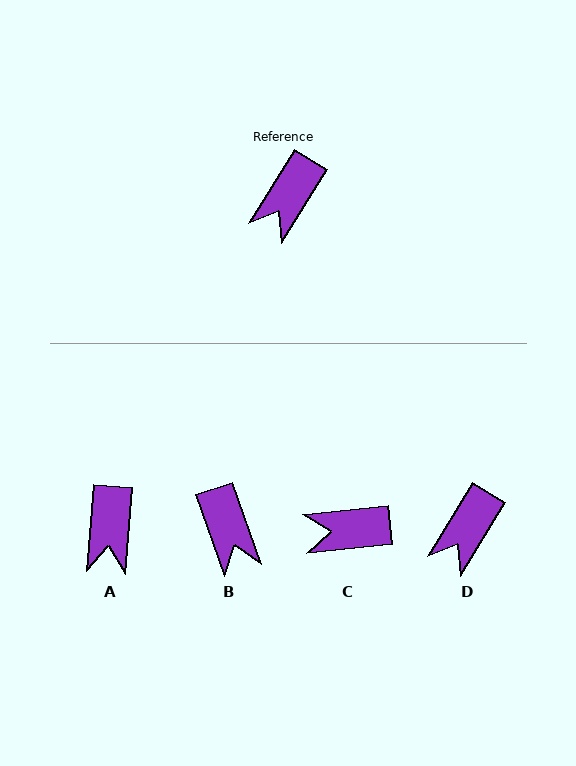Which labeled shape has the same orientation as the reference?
D.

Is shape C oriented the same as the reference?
No, it is off by about 53 degrees.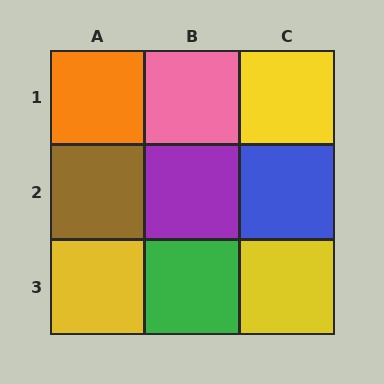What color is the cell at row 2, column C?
Blue.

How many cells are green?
1 cell is green.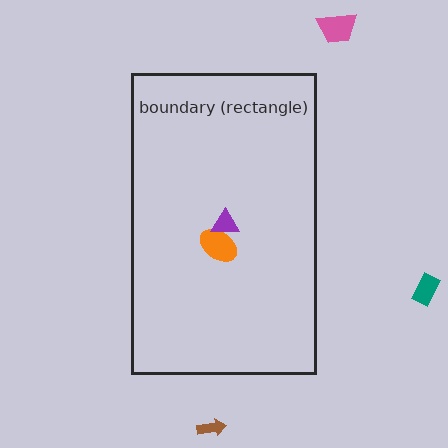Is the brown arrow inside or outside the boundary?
Outside.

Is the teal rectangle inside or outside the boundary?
Outside.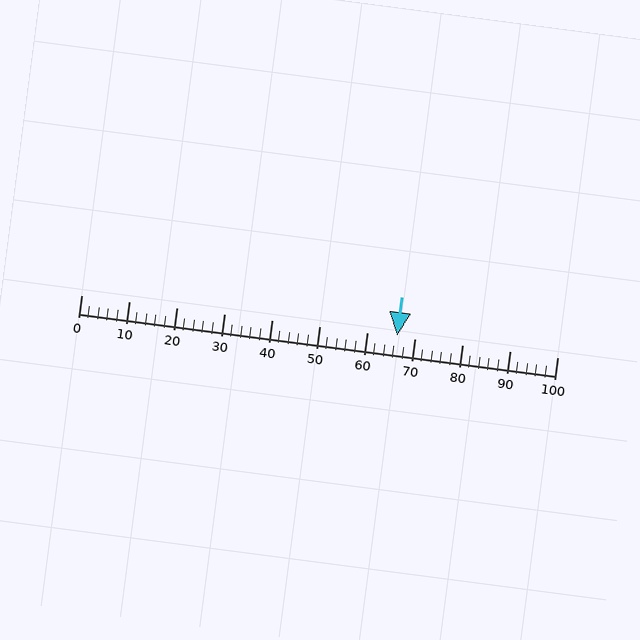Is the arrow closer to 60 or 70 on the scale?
The arrow is closer to 70.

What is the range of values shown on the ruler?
The ruler shows values from 0 to 100.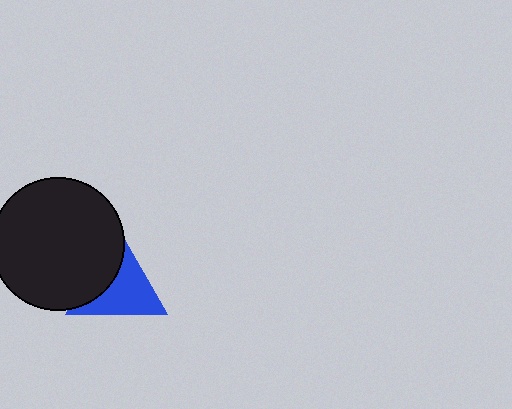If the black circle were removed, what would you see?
You would see the complete blue triangle.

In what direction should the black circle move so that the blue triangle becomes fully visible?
The black circle should move left. That is the shortest direction to clear the overlap and leave the blue triangle fully visible.